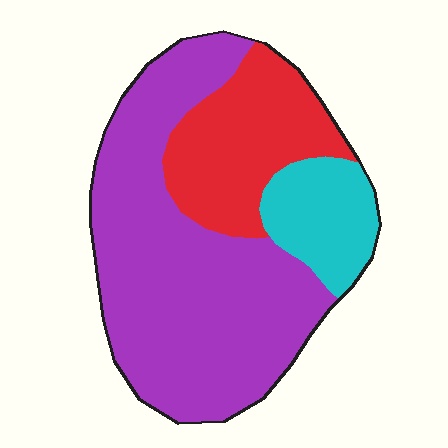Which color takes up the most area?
Purple, at roughly 60%.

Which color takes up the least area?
Cyan, at roughly 15%.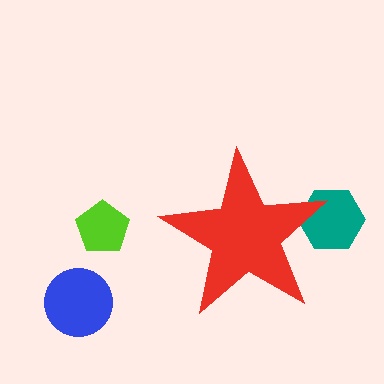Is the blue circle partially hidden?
No, the blue circle is fully visible.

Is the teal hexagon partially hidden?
Yes, the teal hexagon is partially hidden behind the red star.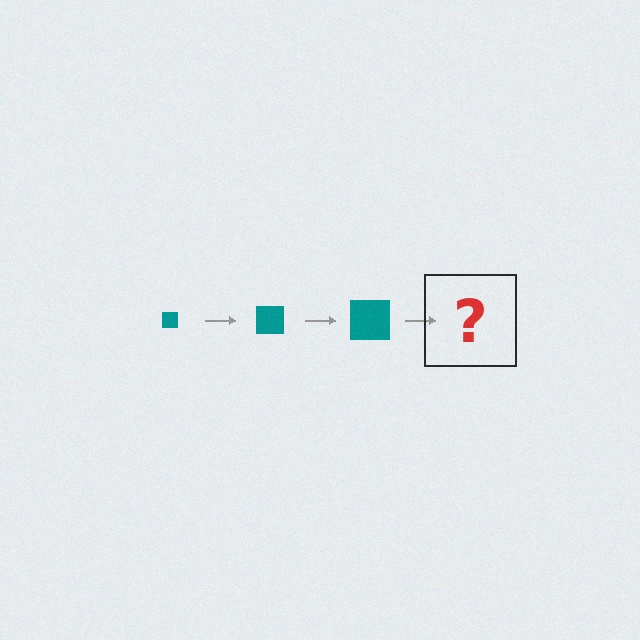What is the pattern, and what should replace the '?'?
The pattern is that the square gets progressively larger each step. The '?' should be a teal square, larger than the previous one.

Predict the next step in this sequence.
The next step is a teal square, larger than the previous one.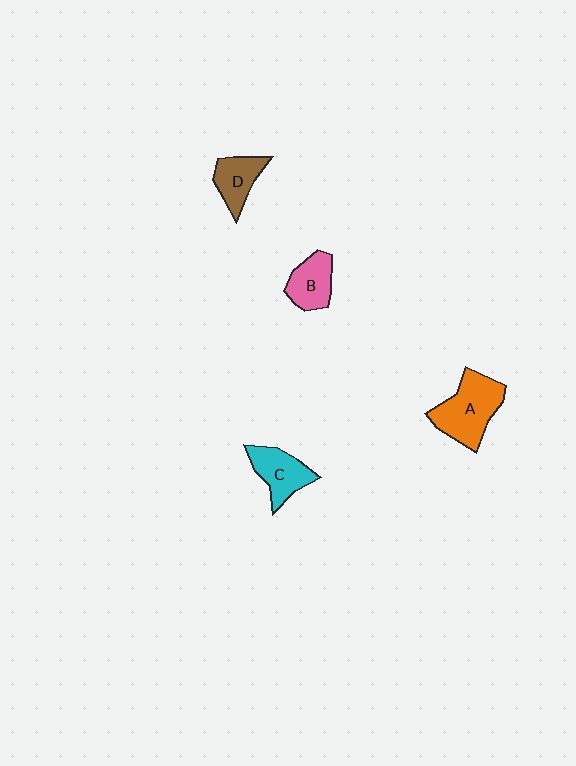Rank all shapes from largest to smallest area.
From largest to smallest: A (orange), C (cyan), B (pink), D (brown).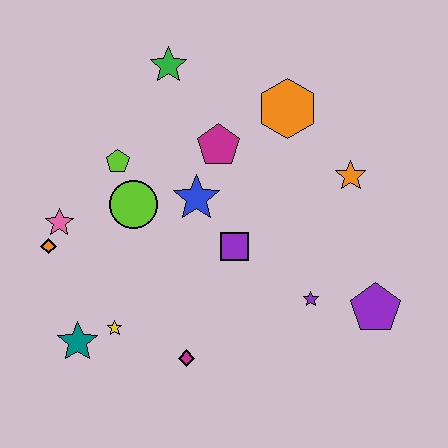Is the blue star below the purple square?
No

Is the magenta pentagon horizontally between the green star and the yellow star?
No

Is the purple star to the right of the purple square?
Yes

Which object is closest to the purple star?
The purple pentagon is closest to the purple star.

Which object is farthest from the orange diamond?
The purple pentagon is farthest from the orange diamond.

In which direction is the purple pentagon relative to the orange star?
The purple pentagon is below the orange star.